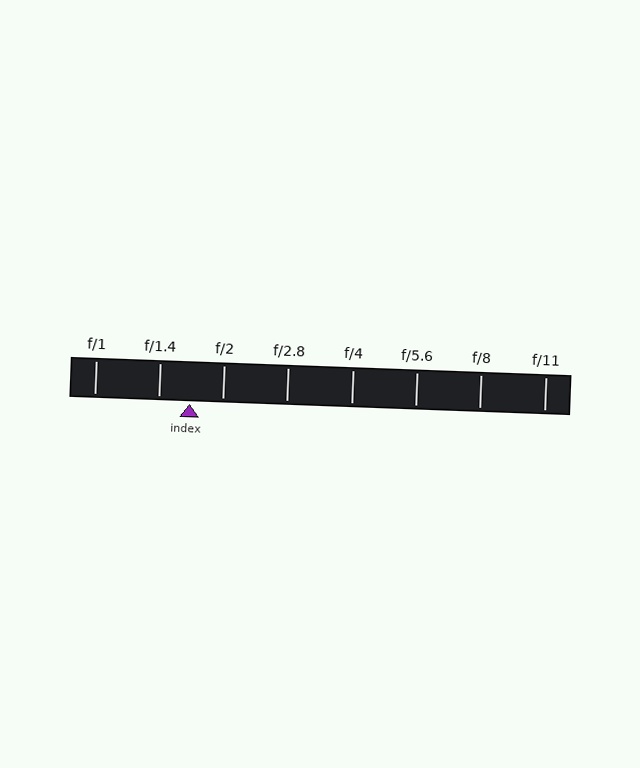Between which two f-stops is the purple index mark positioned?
The index mark is between f/1.4 and f/2.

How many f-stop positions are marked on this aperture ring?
There are 8 f-stop positions marked.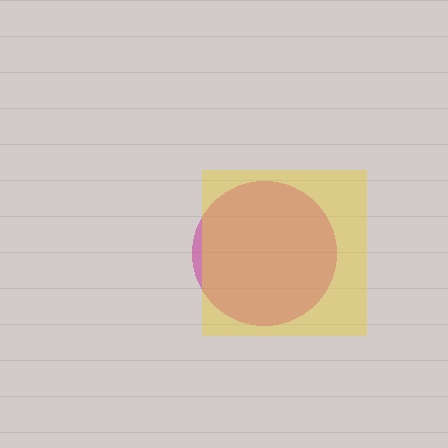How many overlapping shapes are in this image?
There are 2 overlapping shapes in the image.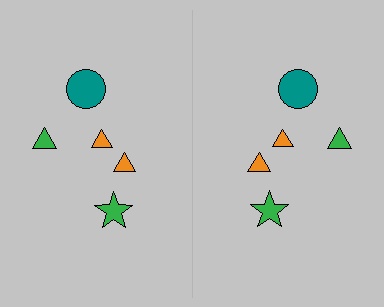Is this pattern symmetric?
Yes, this pattern has bilateral (reflection) symmetry.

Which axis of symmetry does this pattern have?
The pattern has a vertical axis of symmetry running through the center of the image.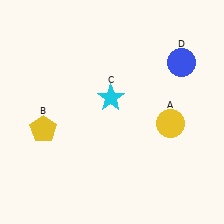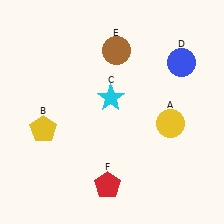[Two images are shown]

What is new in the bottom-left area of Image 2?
A red pentagon (F) was added in the bottom-left area of Image 2.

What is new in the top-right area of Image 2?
A brown circle (E) was added in the top-right area of Image 2.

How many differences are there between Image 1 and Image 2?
There are 2 differences between the two images.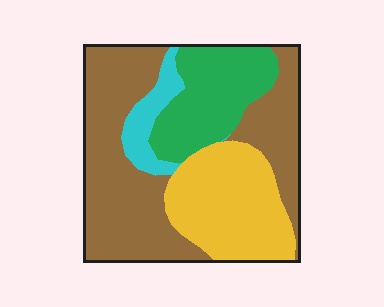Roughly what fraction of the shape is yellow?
Yellow takes up about one quarter (1/4) of the shape.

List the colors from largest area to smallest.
From largest to smallest: brown, yellow, green, cyan.